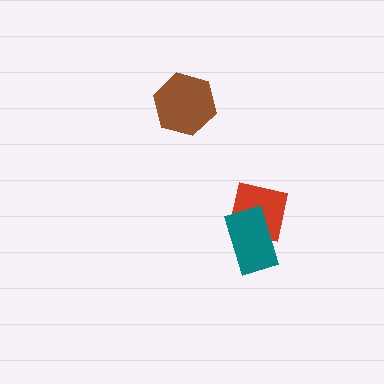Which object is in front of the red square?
The teal rectangle is in front of the red square.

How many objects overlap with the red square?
1 object overlaps with the red square.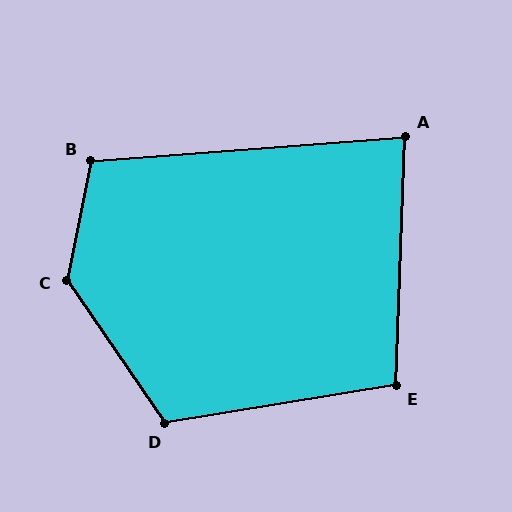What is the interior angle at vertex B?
Approximately 106 degrees (obtuse).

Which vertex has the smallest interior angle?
A, at approximately 84 degrees.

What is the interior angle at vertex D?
Approximately 115 degrees (obtuse).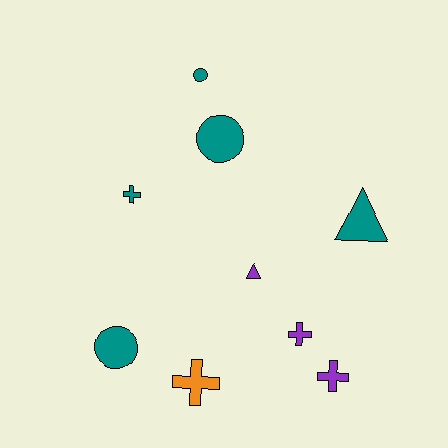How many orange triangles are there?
There are no orange triangles.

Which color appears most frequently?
Teal, with 5 objects.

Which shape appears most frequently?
Cross, with 4 objects.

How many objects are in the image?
There are 9 objects.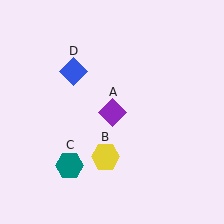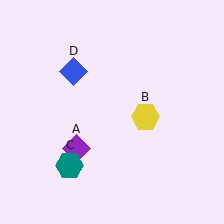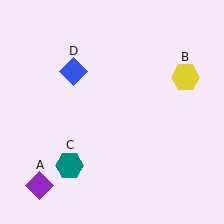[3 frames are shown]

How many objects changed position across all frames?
2 objects changed position: purple diamond (object A), yellow hexagon (object B).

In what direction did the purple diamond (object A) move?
The purple diamond (object A) moved down and to the left.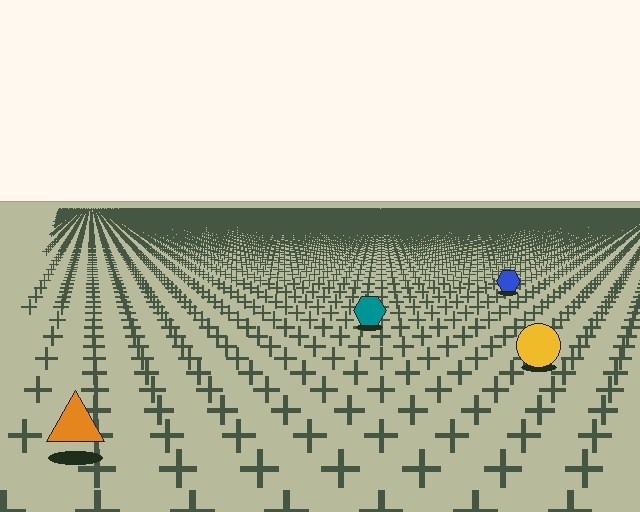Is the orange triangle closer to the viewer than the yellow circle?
Yes. The orange triangle is closer — you can tell from the texture gradient: the ground texture is coarser near it.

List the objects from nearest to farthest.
From nearest to farthest: the orange triangle, the yellow circle, the teal hexagon, the blue hexagon.